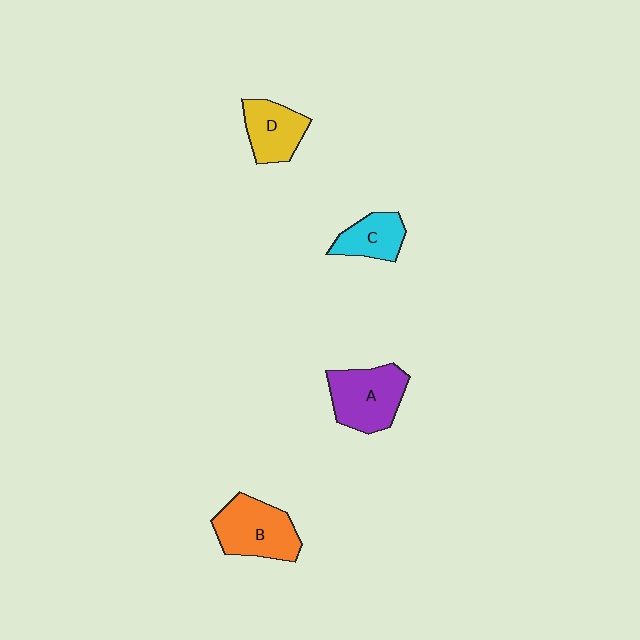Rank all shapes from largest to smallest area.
From largest to smallest: B (orange), A (purple), D (yellow), C (cyan).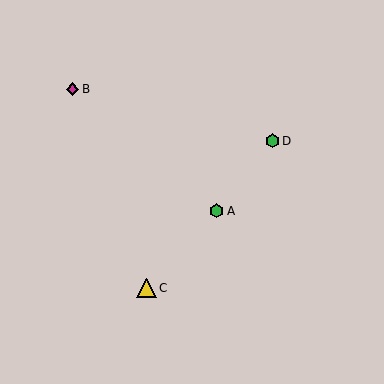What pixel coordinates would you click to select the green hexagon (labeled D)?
Click at (272, 141) to select the green hexagon D.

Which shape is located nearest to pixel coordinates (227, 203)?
The green hexagon (labeled A) at (217, 211) is nearest to that location.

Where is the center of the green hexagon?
The center of the green hexagon is at (272, 141).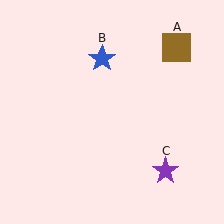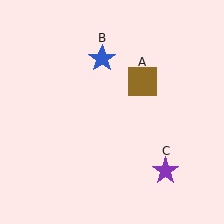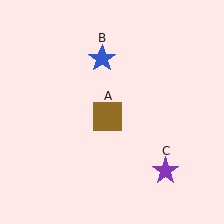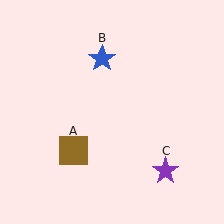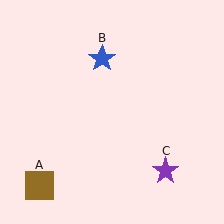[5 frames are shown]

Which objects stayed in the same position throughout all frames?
Blue star (object B) and purple star (object C) remained stationary.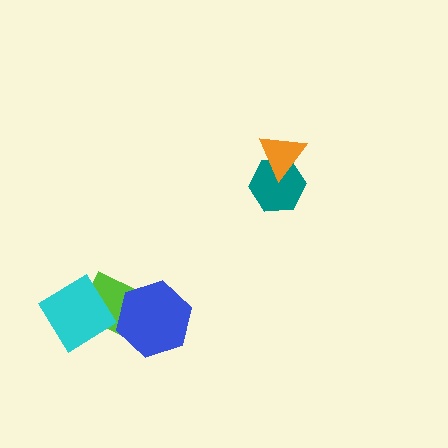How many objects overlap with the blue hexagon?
1 object overlaps with the blue hexagon.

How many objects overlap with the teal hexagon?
1 object overlaps with the teal hexagon.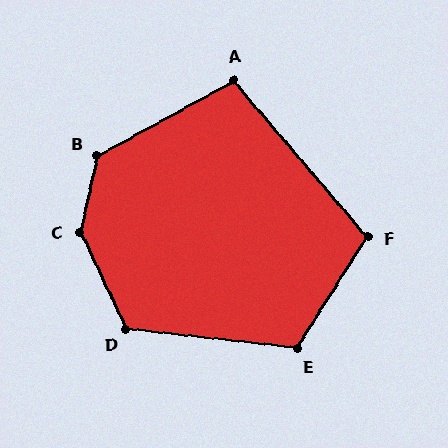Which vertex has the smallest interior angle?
A, at approximately 102 degrees.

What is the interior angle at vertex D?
Approximately 121 degrees (obtuse).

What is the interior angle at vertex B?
Approximately 132 degrees (obtuse).